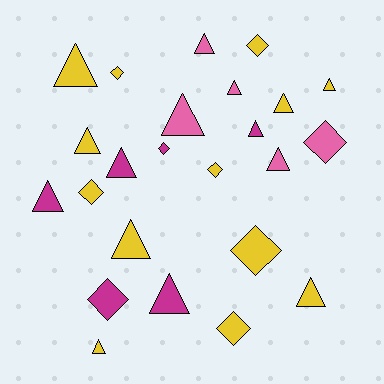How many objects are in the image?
There are 24 objects.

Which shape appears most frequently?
Triangle, with 15 objects.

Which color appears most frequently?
Yellow, with 13 objects.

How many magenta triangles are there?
There are 4 magenta triangles.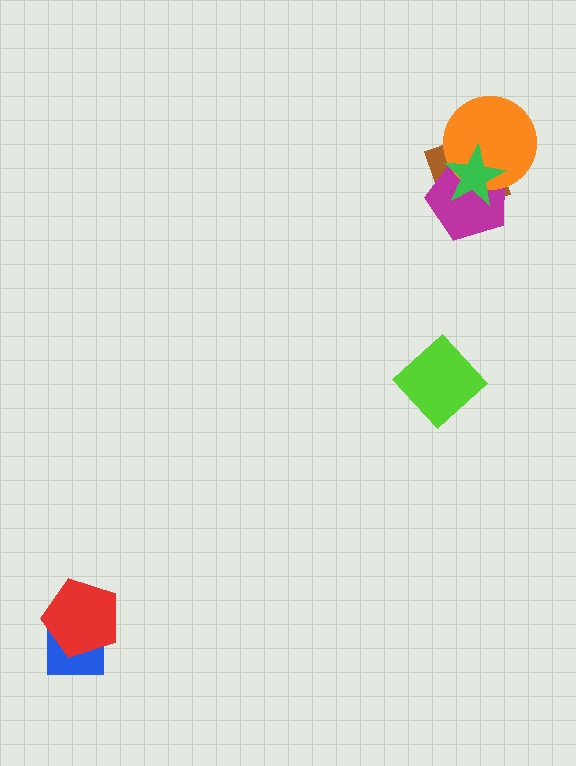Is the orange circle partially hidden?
Yes, it is partially covered by another shape.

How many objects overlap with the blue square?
1 object overlaps with the blue square.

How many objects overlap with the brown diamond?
3 objects overlap with the brown diamond.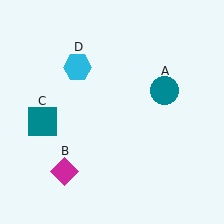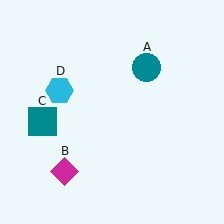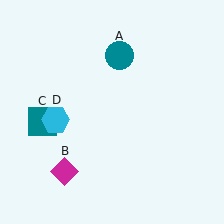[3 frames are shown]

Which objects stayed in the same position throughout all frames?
Magenta diamond (object B) and teal square (object C) remained stationary.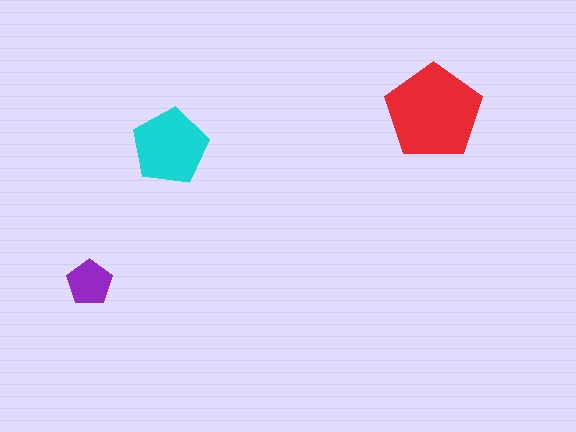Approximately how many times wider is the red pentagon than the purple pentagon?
About 2 times wider.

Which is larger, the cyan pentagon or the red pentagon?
The red one.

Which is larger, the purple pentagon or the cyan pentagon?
The cyan one.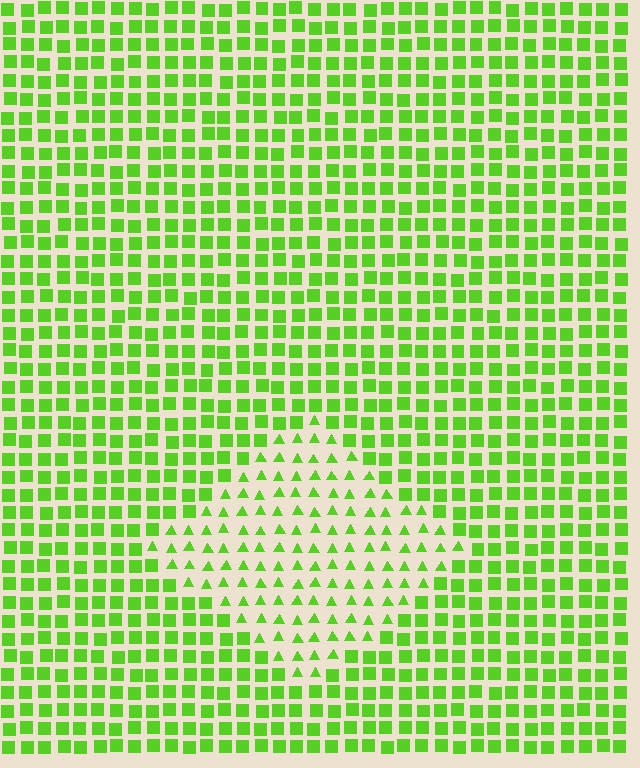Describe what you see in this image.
The image is filled with small lime elements arranged in a uniform grid. A diamond-shaped region contains triangles, while the surrounding area contains squares. The boundary is defined purely by the change in element shape.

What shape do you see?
I see a diamond.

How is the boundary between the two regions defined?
The boundary is defined by a change in element shape: triangles inside vs. squares outside. All elements share the same color and spacing.